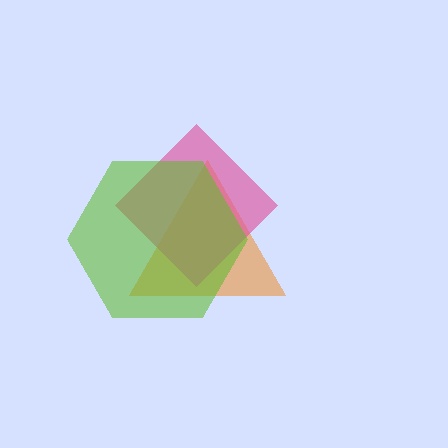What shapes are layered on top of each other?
The layered shapes are: an orange triangle, a pink diamond, a lime hexagon.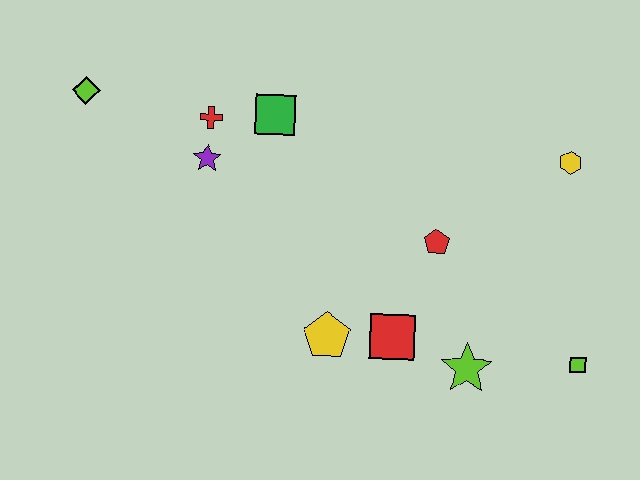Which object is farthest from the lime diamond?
The lime square is farthest from the lime diamond.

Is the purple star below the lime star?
No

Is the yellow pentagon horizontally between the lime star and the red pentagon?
No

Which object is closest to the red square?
The yellow pentagon is closest to the red square.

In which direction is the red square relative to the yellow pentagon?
The red square is to the right of the yellow pentagon.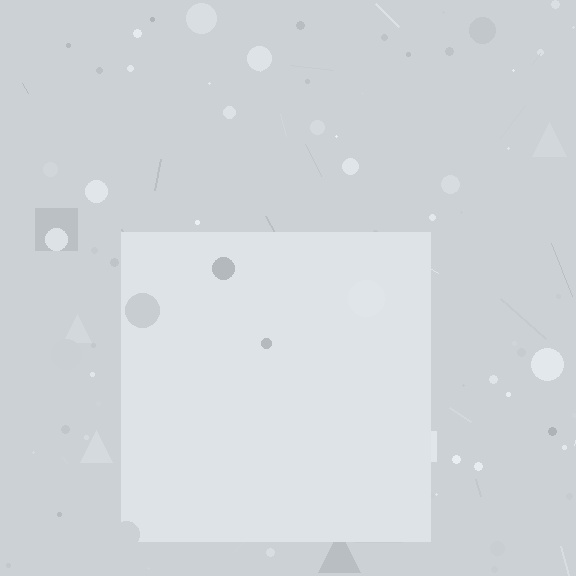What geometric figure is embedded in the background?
A square is embedded in the background.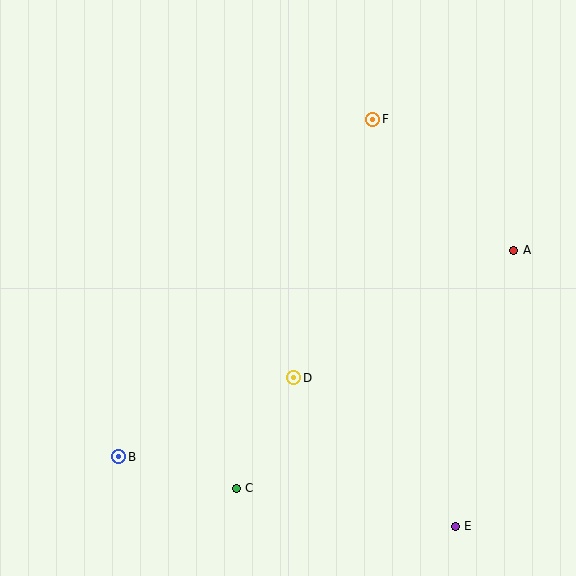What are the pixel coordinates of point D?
Point D is at (294, 378).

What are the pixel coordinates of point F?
Point F is at (372, 119).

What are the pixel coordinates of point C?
Point C is at (236, 488).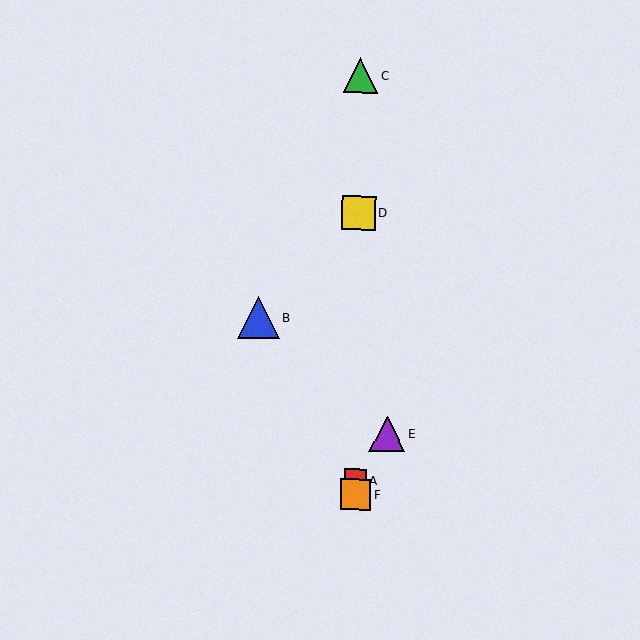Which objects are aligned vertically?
Objects A, C, D, F are aligned vertically.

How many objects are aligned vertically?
4 objects (A, C, D, F) are aligned vertically.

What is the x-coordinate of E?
Object E is at x≈387.